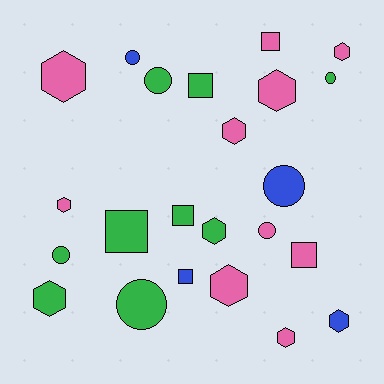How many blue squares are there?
There is 1 blue square.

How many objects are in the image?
There are 23 objects.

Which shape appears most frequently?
Hexagon, with 10 objects.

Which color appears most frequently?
Pink, with 10 objects.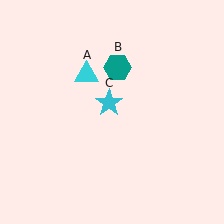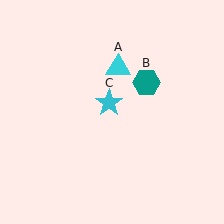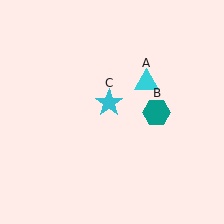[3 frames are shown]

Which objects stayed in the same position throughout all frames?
Cyan star (object C) remained stationary.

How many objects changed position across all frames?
2 objects changed position: cyan triangle (object A), teal hexagon (object B).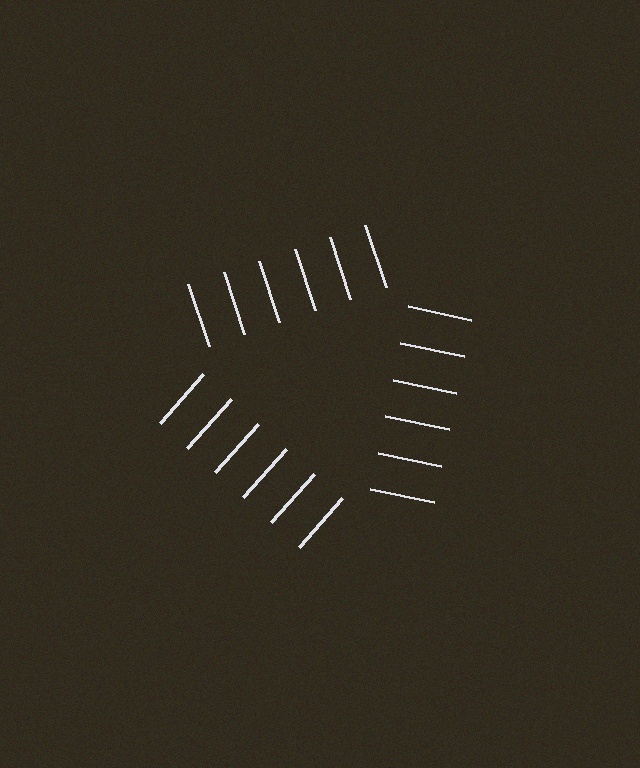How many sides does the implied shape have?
3 sides — the line-ends trace a triangle.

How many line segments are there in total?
18 — 6 along each of the 3 edges.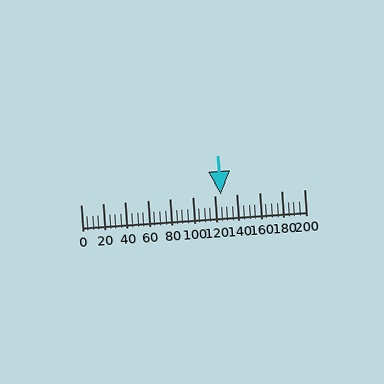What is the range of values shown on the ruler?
The ruler shows values from 0 to 200.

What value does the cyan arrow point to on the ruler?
The cyan arrow points to approximately 125.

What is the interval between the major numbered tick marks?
The major tick marks are spaced 20 units apart.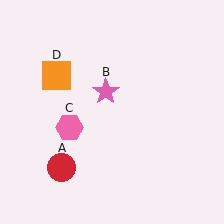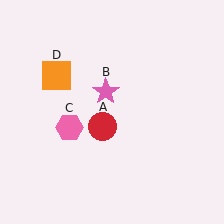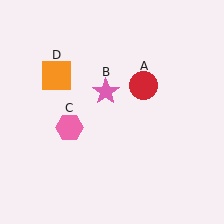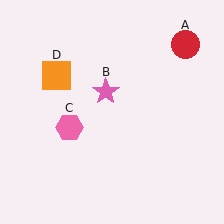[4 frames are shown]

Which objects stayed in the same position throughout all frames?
Pink star (object B) and pink hexagon (object C) and orange square (object D) remained stationary.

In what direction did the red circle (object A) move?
The red circle (object A) moved up and to the right.